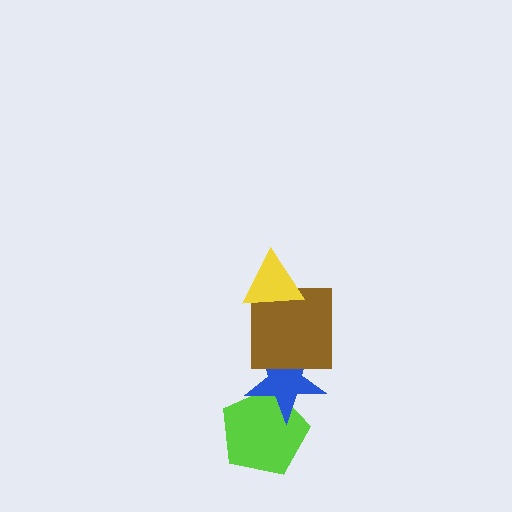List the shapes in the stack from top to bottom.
From top to bottom: the yellow triangle, the brown square, the blue star, the lime pentagon.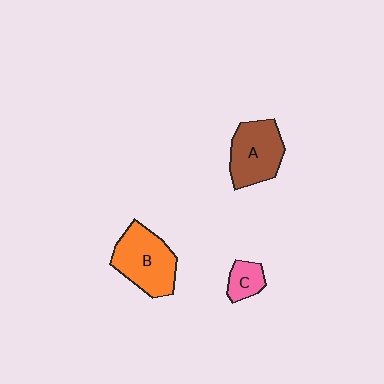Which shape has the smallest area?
Shape C (pink).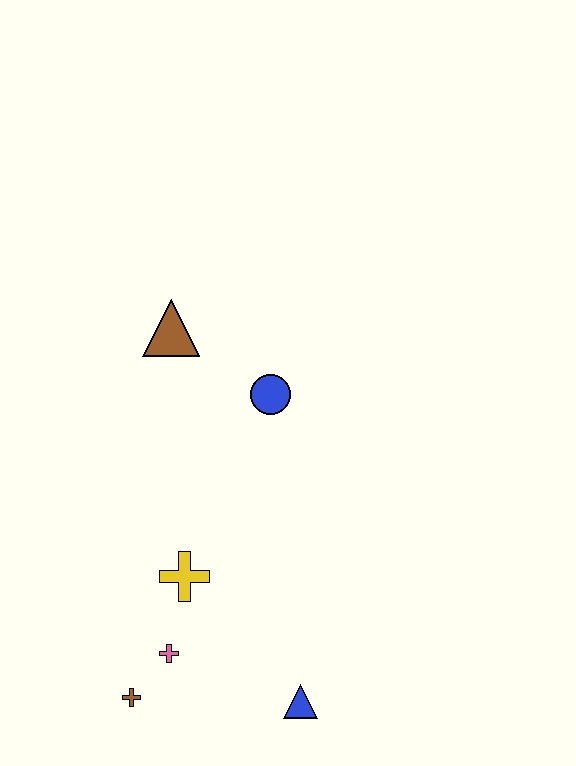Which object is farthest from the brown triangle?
The blue triangle is farthest from the brown triangle.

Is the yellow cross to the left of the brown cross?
No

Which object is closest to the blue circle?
The brown triangle is closest to the blue circle.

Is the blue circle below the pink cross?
No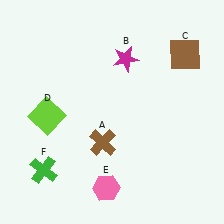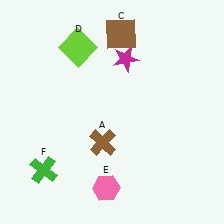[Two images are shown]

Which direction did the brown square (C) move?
The brown square (C) moved left.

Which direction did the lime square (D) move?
The lime square (D) moved up.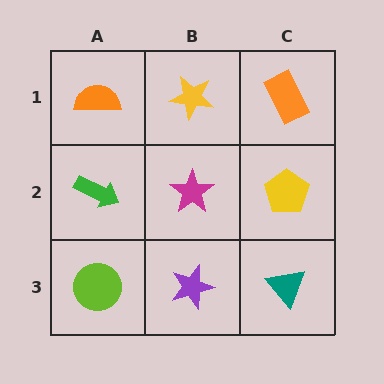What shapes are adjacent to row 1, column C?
A yellow pentagon (row 2, column C), a yellow star (row 1, column B).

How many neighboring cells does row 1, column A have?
2.